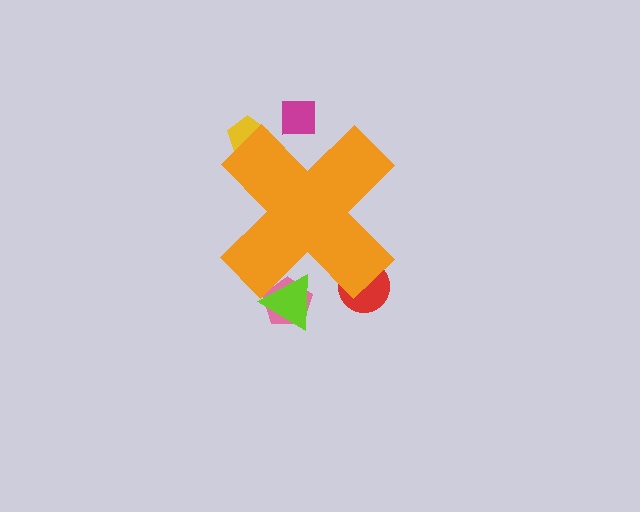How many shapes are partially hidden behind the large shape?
5 shapes are partially hidden.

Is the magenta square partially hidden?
Yes, the magenta square is partially hidden behind the orange cross.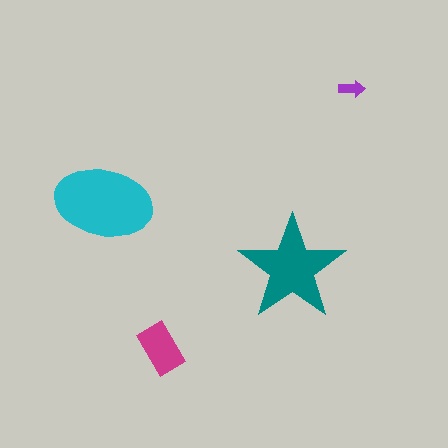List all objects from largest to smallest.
The cyan ellipse, the teal star, the magenta rectangle, the purple arrow.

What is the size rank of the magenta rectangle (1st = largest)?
3rd.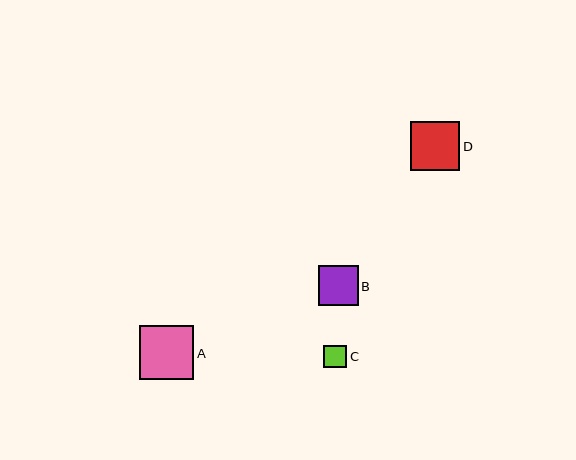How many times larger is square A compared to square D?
Square A is approximately 1.1 times the size of square D.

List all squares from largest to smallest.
From largest to smallest: A, D, B, C.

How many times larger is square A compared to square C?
Square A is approximately 2.4 times the size of square C.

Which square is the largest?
Square A is the largest with a size of approximately 54 pixels.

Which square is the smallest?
Square C is the smallest with a size of approximately 23 pixels.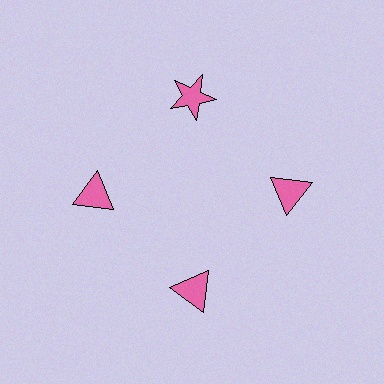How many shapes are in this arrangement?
There are 4 shapes arranged in a ring pattern.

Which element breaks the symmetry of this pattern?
The pink star at roughly the 12 o'clock position breaks the symmetry. All other shapes are pink triangles.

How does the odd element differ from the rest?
It has a different shape: star instead of triangle.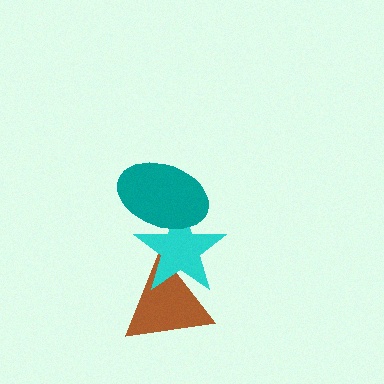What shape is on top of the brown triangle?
The cyan star is on top of the brown triangle.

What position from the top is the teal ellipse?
The teal ellipse is 1st from the top.